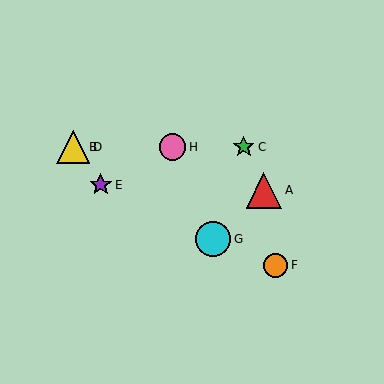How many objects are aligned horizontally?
4 objects (B, C, D, H) are aligned horizontally.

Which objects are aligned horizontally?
Objects B, C, D, H are aligned horizontally.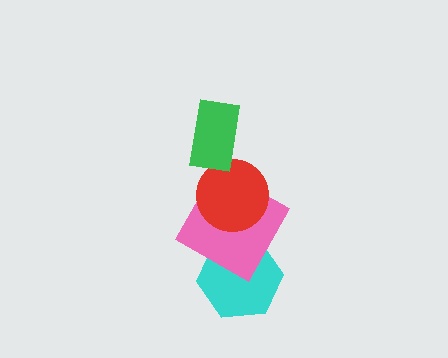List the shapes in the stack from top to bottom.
From top to bottom: the green rectangle, the red circle, the pink square, the cyan hexagon.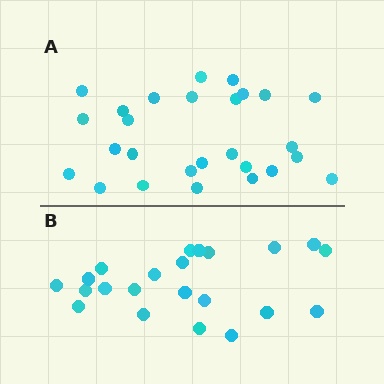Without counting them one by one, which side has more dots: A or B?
Region A (the top region) has more dots.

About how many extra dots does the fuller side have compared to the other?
Region A has about 5 more dots than region B.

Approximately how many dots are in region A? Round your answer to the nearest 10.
About 30 dots. (The exact count is 27, which rounds to 30.)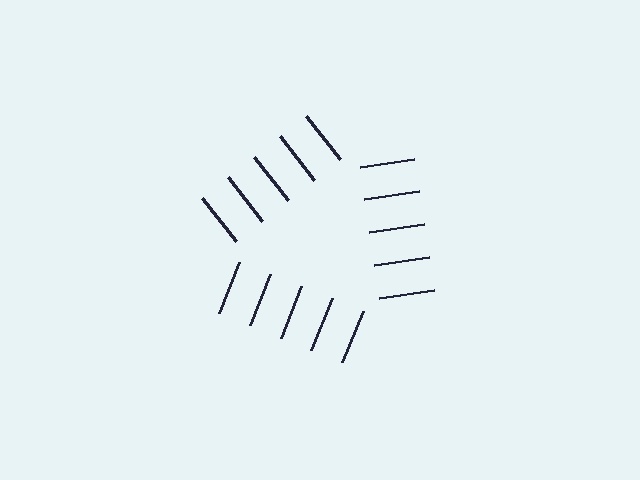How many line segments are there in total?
15 — 5 along each of the 3 edges.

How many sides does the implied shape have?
3 sides — the line-ends trace a triangle.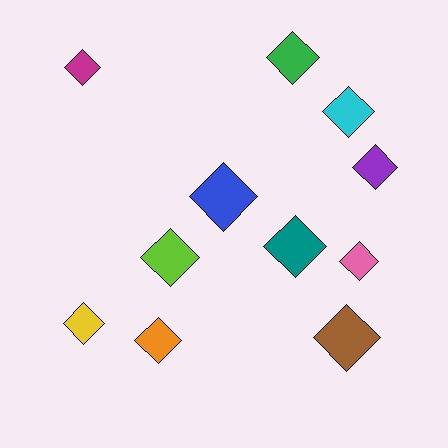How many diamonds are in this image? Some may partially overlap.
There are 11 diamonds.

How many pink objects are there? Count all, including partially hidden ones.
There is 1 pink object.